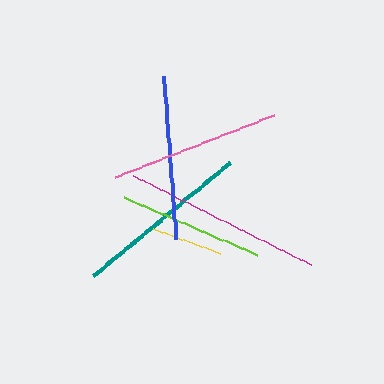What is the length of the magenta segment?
The magenta segment is approximately 199 pixels long.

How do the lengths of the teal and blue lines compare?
The teal and blue lines are approximately the same length.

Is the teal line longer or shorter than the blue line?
The teal line is longer than the blue line.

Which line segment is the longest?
The magenta line is the longest at approximately 199 pixels.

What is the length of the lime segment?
The lime segment is approximately 145 pixels long.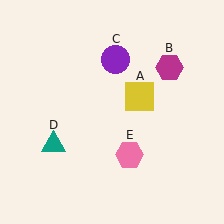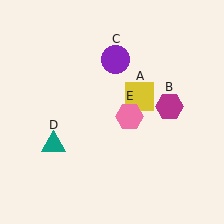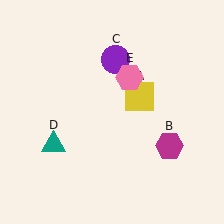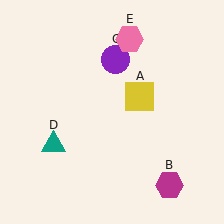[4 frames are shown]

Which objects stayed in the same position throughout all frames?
Yellow square (object A) and purple circle (object C) and teal triangle (object D) remained stationary.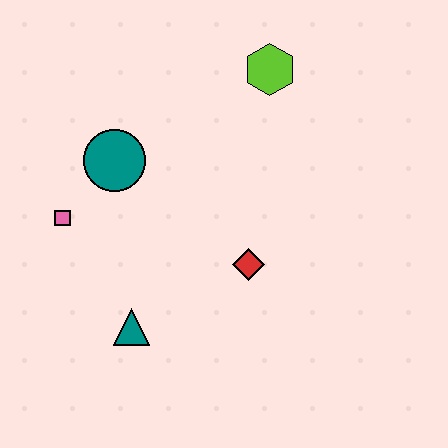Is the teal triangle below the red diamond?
Yes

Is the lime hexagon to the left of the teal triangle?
No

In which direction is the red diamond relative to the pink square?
The red diamond is to the right of the pink square.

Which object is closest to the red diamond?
The teal triangle is closest to the red diamond.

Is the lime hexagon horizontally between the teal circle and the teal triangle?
No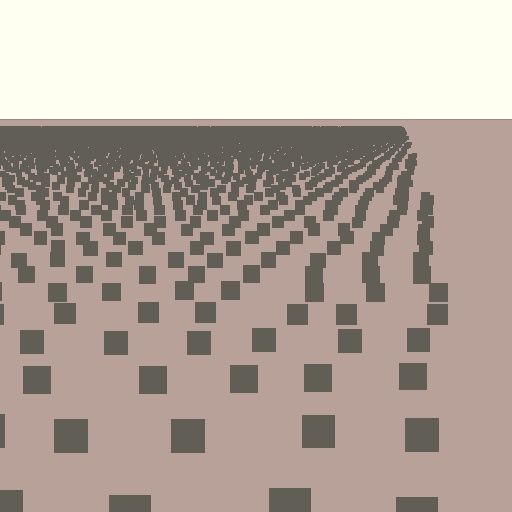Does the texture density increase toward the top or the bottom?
Density increases toward the top.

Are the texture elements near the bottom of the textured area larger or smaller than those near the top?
Larger. Near the bottom, elements are closer to the viewer and appear at a bigger on-screen size.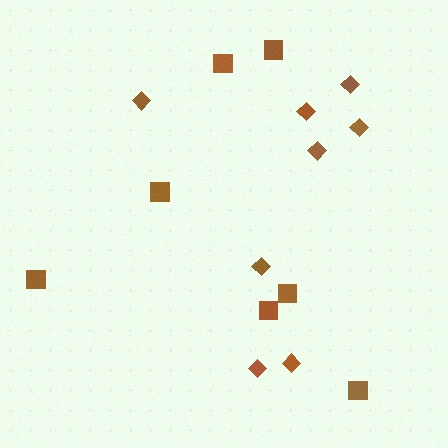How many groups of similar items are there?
There are 2 groups: one group of squares (7) and one group of diamonds (8).